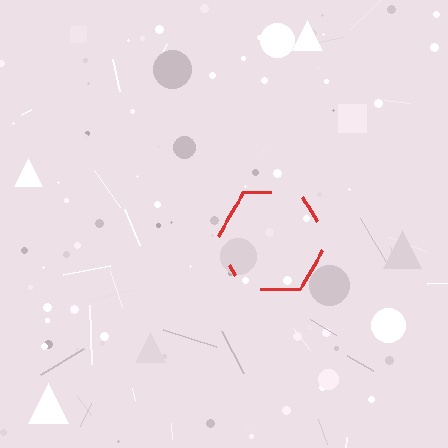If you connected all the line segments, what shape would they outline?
They would outline a hexagon.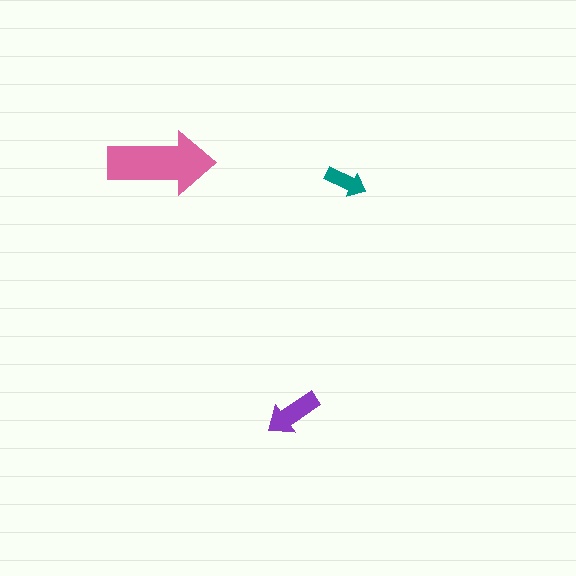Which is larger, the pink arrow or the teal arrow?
The pink one.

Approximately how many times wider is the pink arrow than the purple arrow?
About 2 times wider.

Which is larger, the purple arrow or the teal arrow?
The purple one.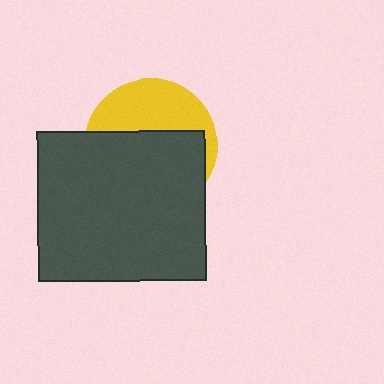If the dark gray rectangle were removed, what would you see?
You would see the complete yellow circle.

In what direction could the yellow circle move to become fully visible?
The yellow circle could move up. That would shift it out from behind the dark gray rectangle entirely.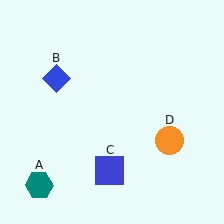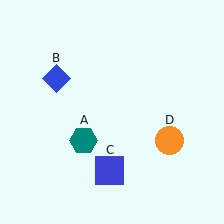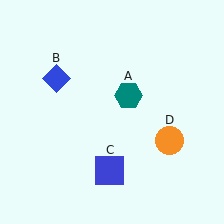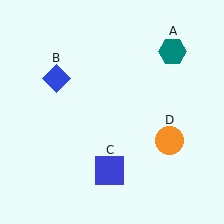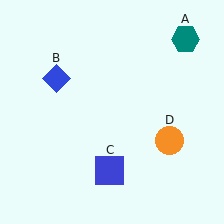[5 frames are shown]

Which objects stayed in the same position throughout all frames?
Blue diamond (object B) and blue square (object C) and orange circle (object D) remained stationary.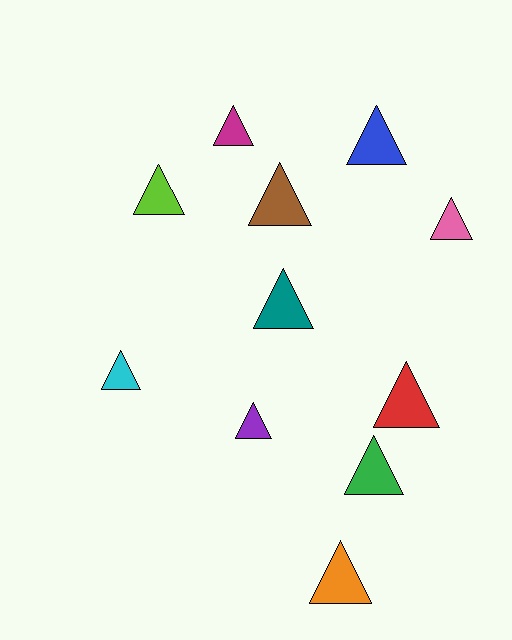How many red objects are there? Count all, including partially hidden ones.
There is 1 red object.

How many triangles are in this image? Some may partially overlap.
There are 11 triangles.